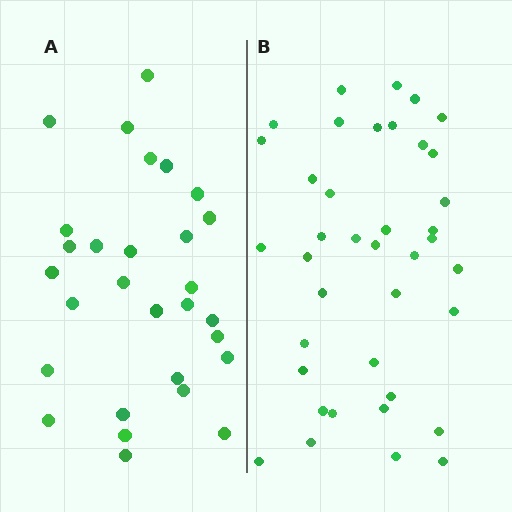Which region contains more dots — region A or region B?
Region B (the right region) has more dots.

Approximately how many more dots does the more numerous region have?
Region B has roughly 10 or so more dots than region A.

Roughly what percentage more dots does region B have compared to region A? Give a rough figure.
About 35% more.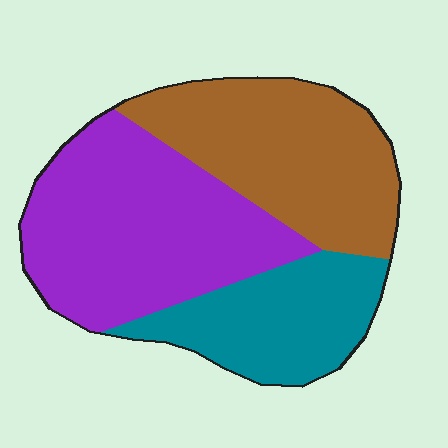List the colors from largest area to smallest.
From largest to smallest: purple, brown, teal.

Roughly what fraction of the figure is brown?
Brown takes up between a third and a half of the figure.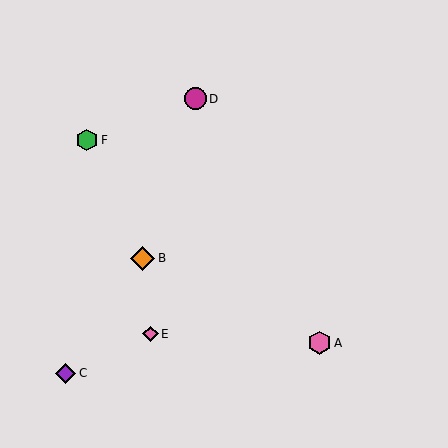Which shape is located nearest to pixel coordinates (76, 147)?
The green hexagon (labeled F) at (87, 140) is nearest to that location.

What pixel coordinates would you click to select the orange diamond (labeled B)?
Click at (143, 258) to select the orange diamond B.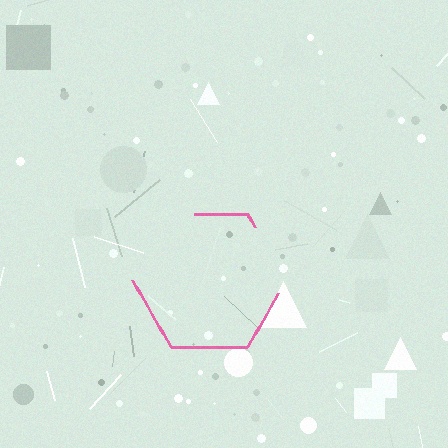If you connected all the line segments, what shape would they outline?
They would outline a hexagon.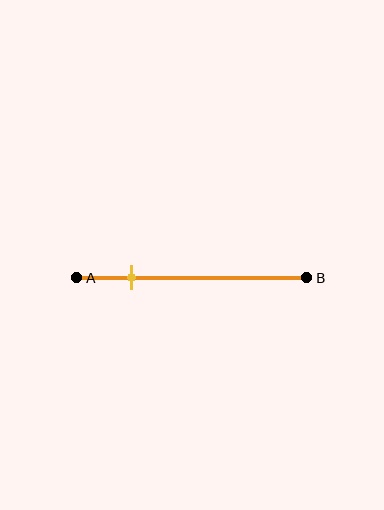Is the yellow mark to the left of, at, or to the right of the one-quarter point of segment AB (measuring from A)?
The yellow mark is approximately at the one-quarter point of segment AB.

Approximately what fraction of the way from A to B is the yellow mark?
The yellow mark is approximately 25% of the way from A to B.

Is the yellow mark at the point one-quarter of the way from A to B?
Yes, the mark is approximately at the one-quarter point.